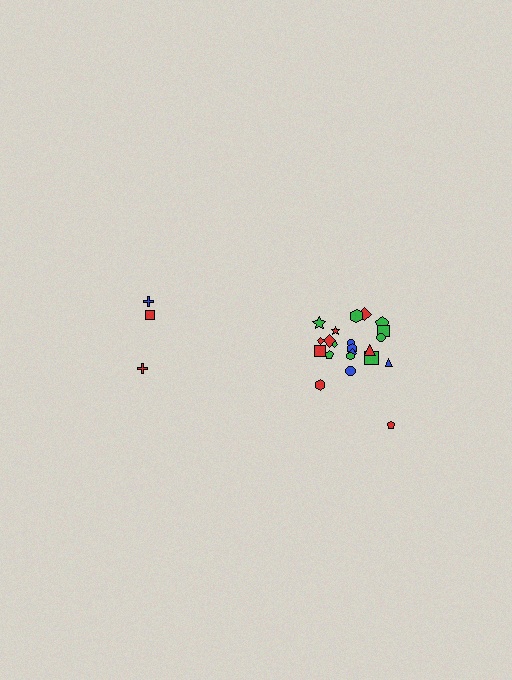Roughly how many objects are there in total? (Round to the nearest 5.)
Roughly 25 objects in total.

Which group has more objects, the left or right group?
The right group.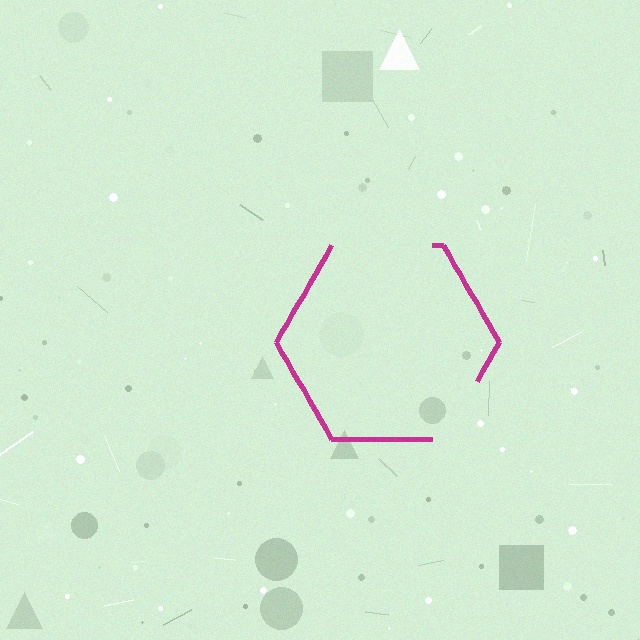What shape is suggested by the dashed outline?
The dashed outline suggests a hexagon.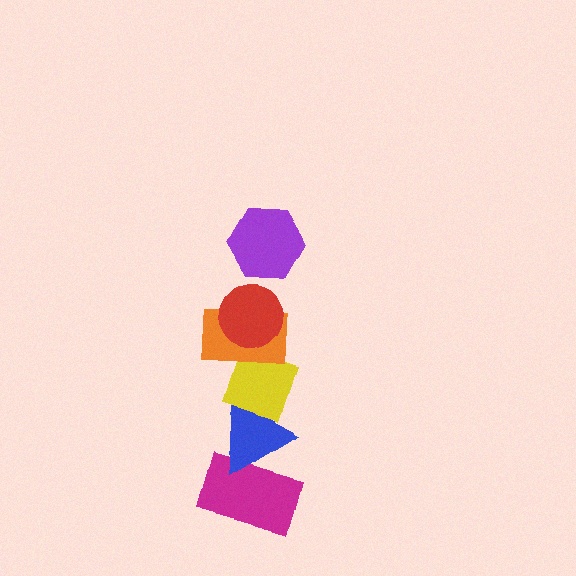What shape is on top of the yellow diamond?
The orange rectangle is on top of the yellow diamond.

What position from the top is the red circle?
The red circle is 2nd from the top.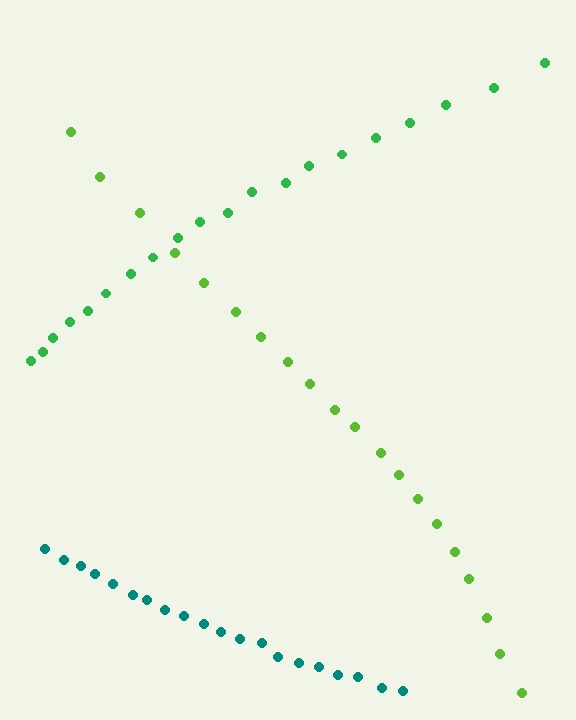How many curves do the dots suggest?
There are 3 distinct paths.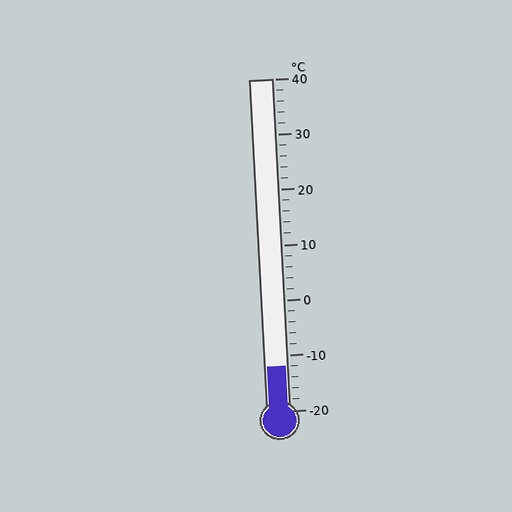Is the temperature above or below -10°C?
The temperature is below -10°C.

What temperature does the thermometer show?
The thermometer shows approximately -12°C.